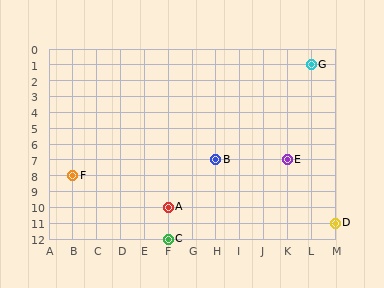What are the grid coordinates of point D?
Point D is at grid coordinates (M, 11).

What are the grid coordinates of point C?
Point C is at grid coordinates (F, 12).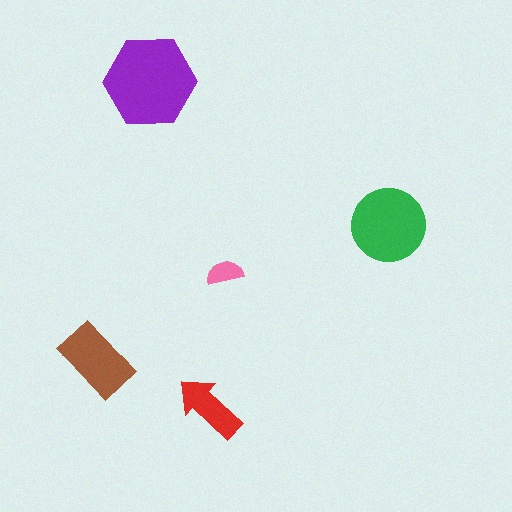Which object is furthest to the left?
The brown rectangle is leftmost.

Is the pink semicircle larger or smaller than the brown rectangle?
Smaller.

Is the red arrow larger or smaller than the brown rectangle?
Smaller.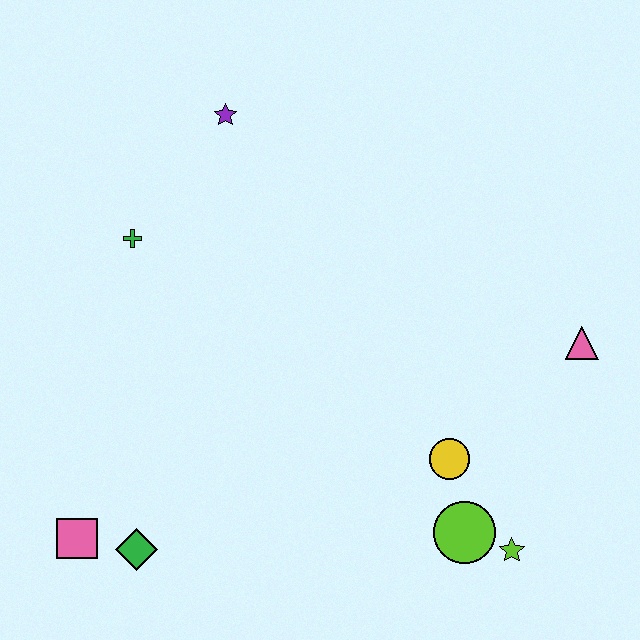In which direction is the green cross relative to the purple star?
The green cross is below the purple star.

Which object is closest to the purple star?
The green cross is closest to the purple star.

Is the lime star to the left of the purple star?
No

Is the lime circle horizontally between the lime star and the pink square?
Yes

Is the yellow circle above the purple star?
No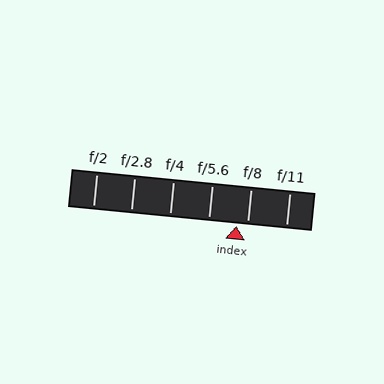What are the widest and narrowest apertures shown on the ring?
The widest aperture shown is f/2 and the narrowest is f/11.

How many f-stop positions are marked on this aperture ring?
There are 6 f-stop positions marked.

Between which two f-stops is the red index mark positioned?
The index mark is between f/5.6 and f/8.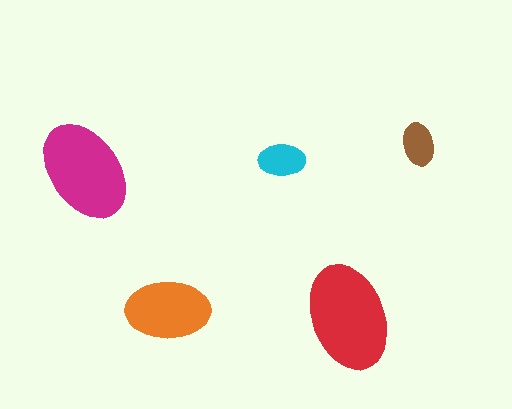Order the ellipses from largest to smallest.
the red one, the magenta one, the orange one, the cyan one, the brown one.